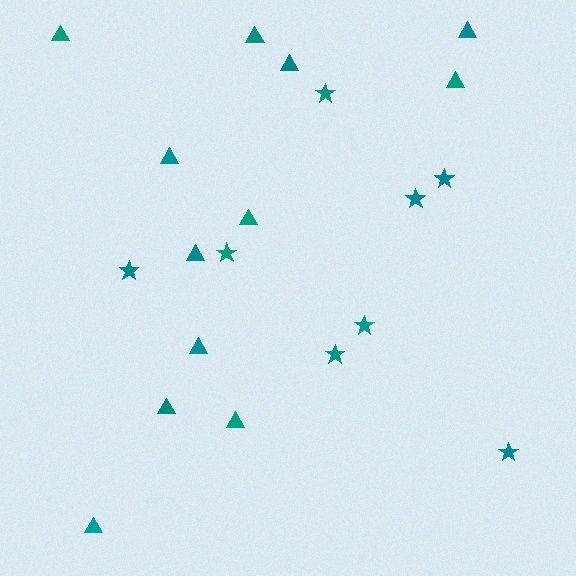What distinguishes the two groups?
There are 2 groups: one group of triangles (12) and one group of stars (8).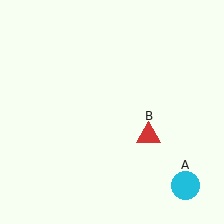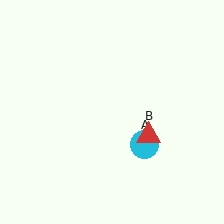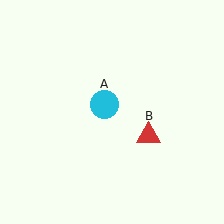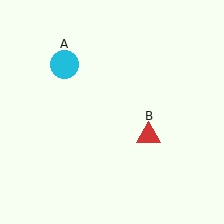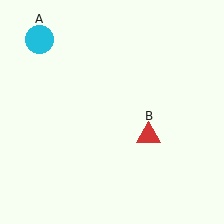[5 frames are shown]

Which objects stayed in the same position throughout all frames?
Red triangle (object B) remained stationary.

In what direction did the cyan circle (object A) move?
The cyan circle (object A) moved up and to the left.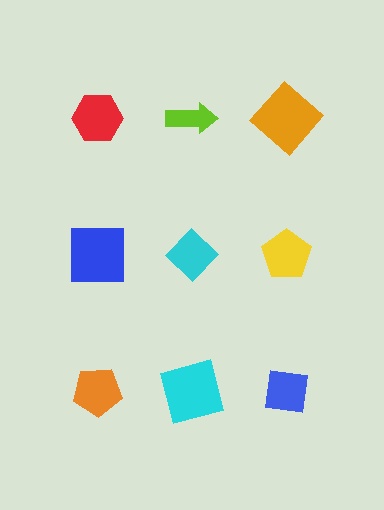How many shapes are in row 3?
3 shapes.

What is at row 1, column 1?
A red hexagon.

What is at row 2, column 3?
A yellow pentagon.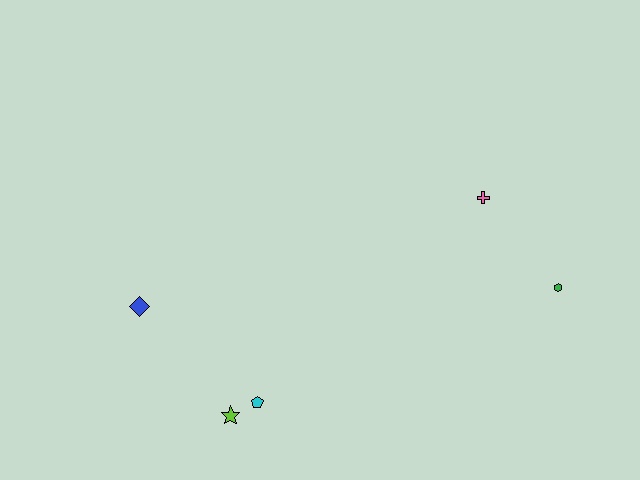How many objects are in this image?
There are 5 objects.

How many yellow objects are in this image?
There are no yellow objects.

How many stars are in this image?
There is 1 star.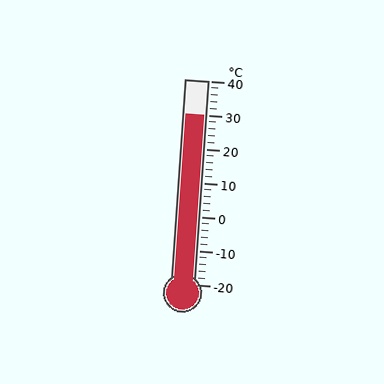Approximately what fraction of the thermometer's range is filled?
The thermometer is filled to approximately 85% of its range.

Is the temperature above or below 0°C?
The temperature is above 0°C.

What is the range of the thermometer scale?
The thermometer scale ranges from -20°C to 40°C.